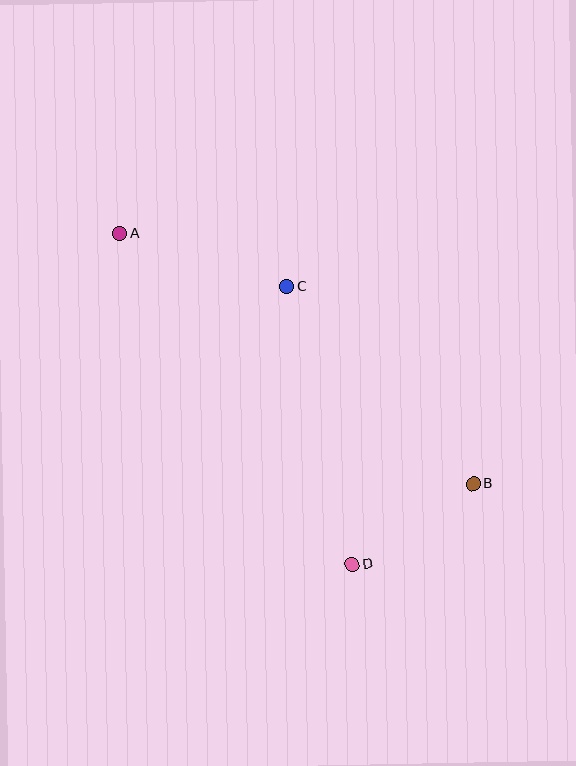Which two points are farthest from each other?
Points A and B are farthest from each other.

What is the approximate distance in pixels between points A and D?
The distance between A and D is approximately 404 pixels.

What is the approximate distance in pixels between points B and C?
The distance between B and C is approximately 271 pixels.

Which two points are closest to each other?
Points B and D are closest to each other.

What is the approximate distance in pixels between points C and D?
The distance between C and D is approximately 285 pixels.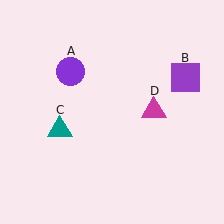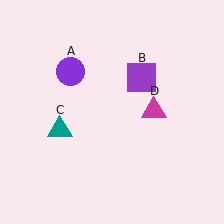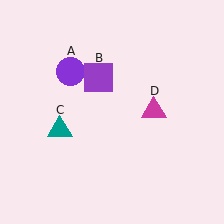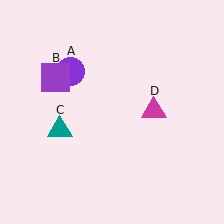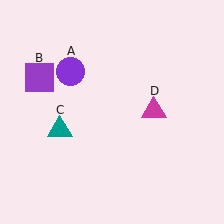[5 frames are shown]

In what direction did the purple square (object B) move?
The purple square (object B) moved left.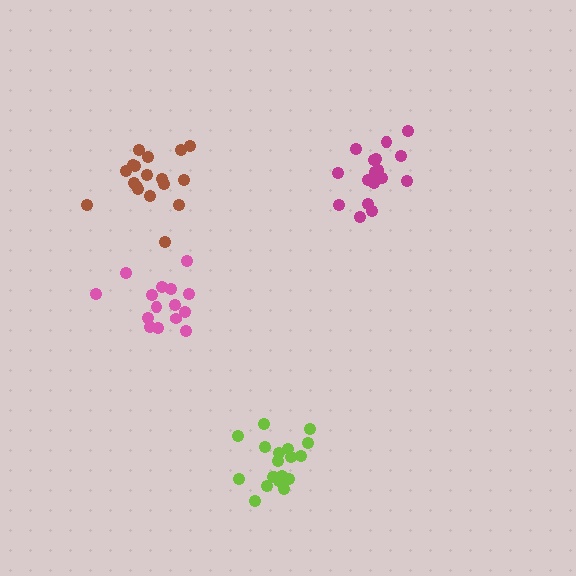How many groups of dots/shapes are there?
There are 4 groups.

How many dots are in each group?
Group 1: 18 dots, Group 2: 20 dots, Group 3: 15 dots, Group 4: 18 dots (71 total).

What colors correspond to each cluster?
The clusters are colored: brown, lime, pink, magenta.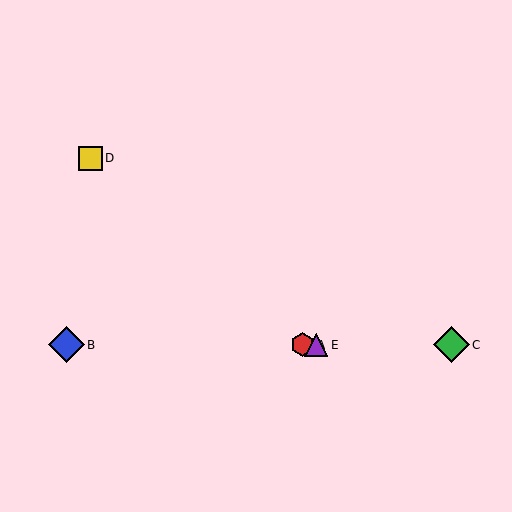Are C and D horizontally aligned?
No, C is at y≈345 and D is at y≈158.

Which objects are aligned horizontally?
Objects A, B, C, E are aligned horizontally.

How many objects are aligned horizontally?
4 objects (A, B, C, E) are aligned horizontally.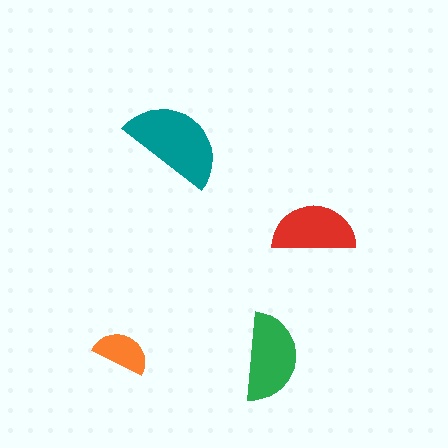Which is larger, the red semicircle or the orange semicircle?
The red one.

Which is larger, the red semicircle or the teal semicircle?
The teal one.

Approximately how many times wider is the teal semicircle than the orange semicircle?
About 2 times wider.